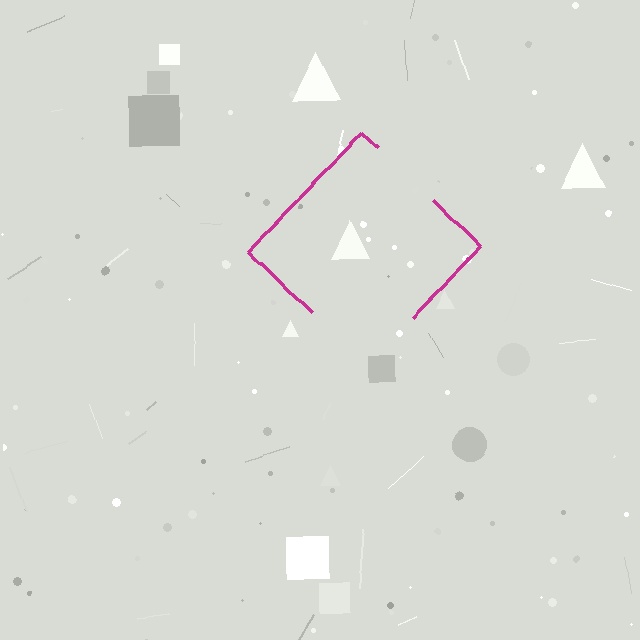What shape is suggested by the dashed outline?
The dashed outline suggests a diamond.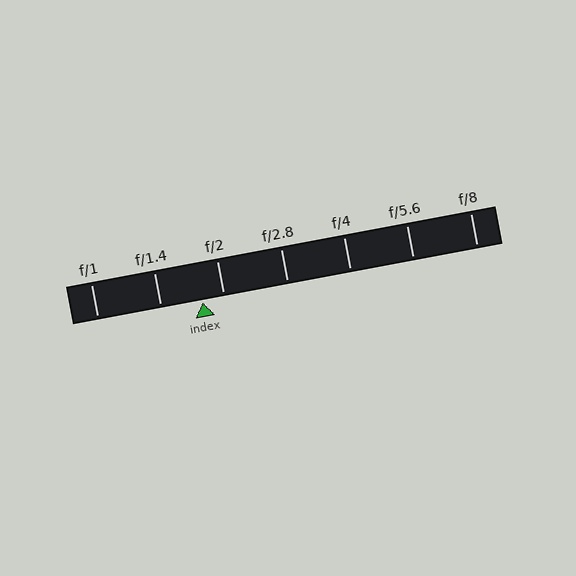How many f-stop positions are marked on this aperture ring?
There are 7 f-stop positions marked.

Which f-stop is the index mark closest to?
The index mark is closest to f/2.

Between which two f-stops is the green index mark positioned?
The index mark is between f/1.4 and f/2.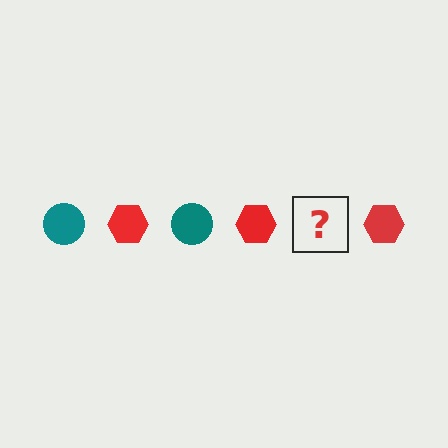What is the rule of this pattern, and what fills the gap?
The rule is that the pattern alternates between teal circle and red hexagon. The gap should be filled with a teal circle.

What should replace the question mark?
The question mark should be replaced with a teal circle.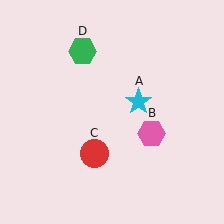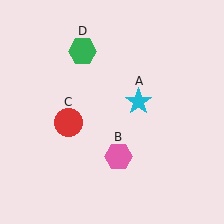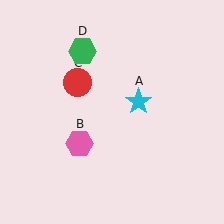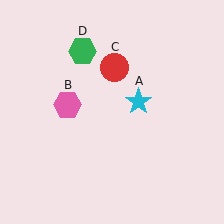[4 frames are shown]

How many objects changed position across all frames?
2 objects changed position: pink hexagon (object B), red circle (object C).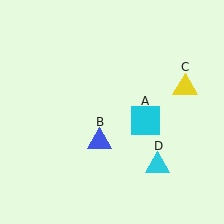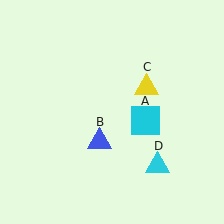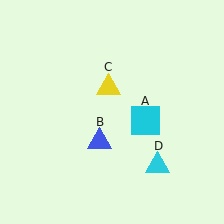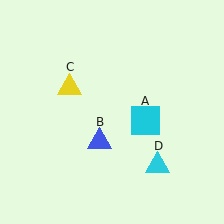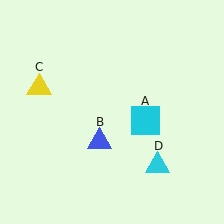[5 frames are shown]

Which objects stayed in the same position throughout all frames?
Cyan square (object A) and blue triangle (object B) and cyan triangle (object D) remained stationary.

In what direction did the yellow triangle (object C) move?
The yellow triangle (object C) moved left.